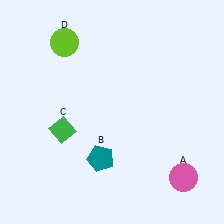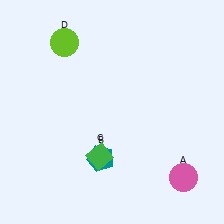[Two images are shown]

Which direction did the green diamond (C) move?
The green diamond (C) moved right.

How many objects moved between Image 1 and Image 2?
1 object moved between the two images.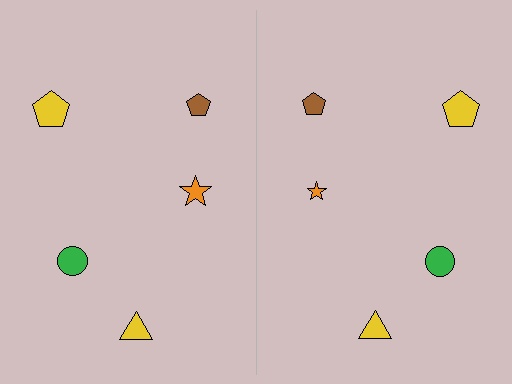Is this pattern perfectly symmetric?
No, the pattern is not perfectly symmetric. The orange star on the right side has a different size than its mirror counterpart.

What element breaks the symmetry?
The orange star on the right side has a different size than its mirror counterpart.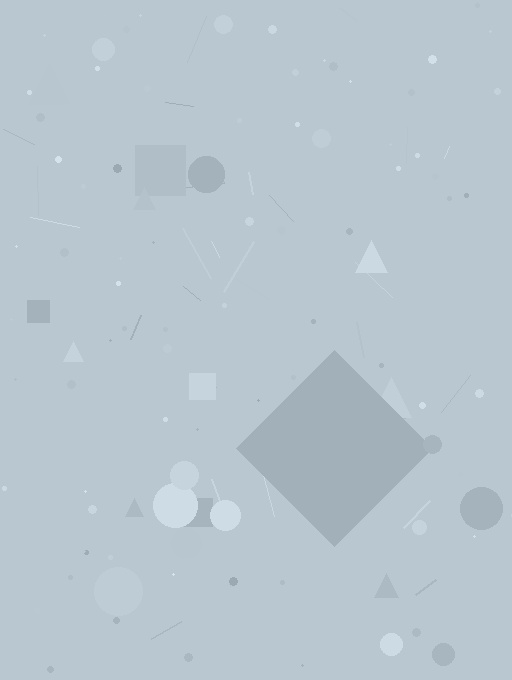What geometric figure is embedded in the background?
A diamond is embedded in the background.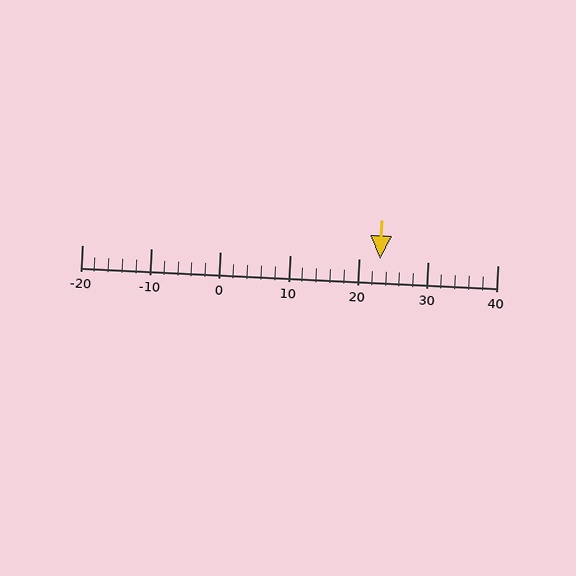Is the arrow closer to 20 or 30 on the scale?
The arrow is closer to 20.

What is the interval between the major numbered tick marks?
The major tick marks are spaced 10 units apart.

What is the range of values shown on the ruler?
The ruler shows values from -20 to 40.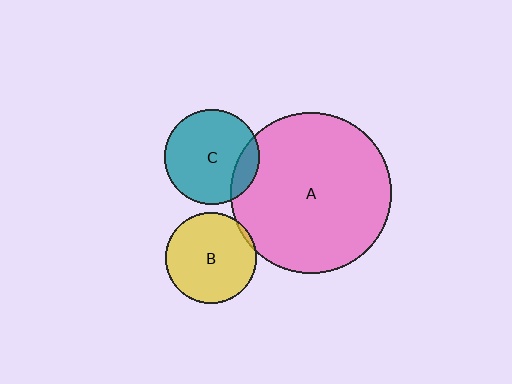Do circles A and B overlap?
Yes.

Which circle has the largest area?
Circle A (pink).